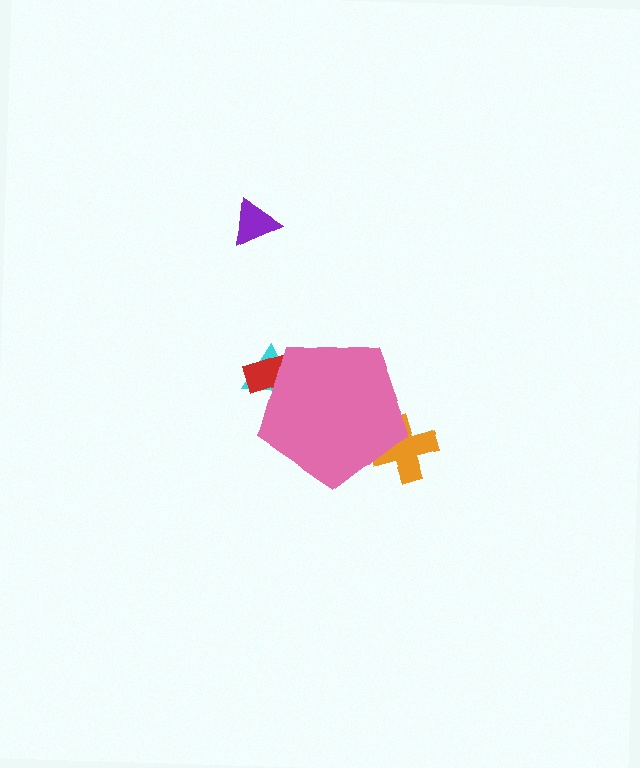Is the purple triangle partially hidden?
No, the purple triangle is fully visible.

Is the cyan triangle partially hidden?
Yes, the cyan triangle is partially hidden behind the pink pentagon.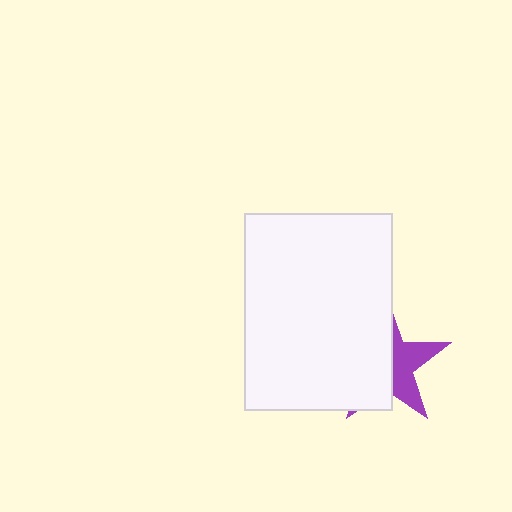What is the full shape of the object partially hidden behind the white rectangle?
The partially hidden object is a purple star.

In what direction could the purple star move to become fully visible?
The purple star could move right. That would shift it out from behind the white rectangle entirely.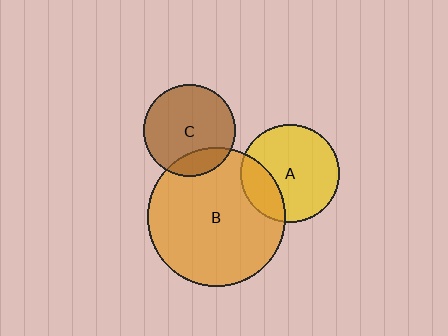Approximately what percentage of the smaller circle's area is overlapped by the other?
Approximately 15%.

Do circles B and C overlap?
Yes.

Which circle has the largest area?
Circle B (orange).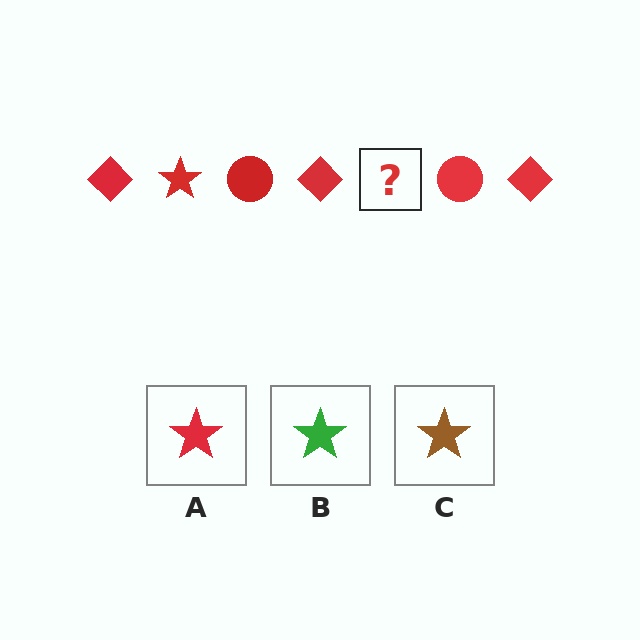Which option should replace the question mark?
Option A.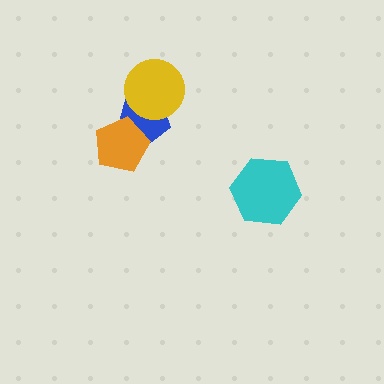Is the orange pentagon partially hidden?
No, no other shape covers it.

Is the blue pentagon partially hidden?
Yes, it is partially covered by another shape.